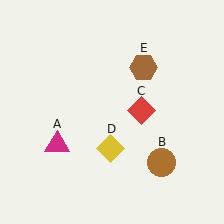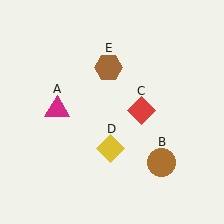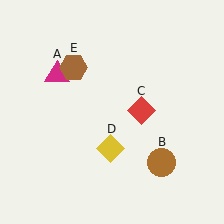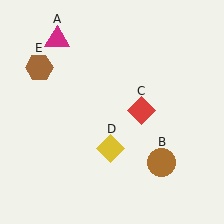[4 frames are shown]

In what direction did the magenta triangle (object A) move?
The magenta triangle (object A) moved up.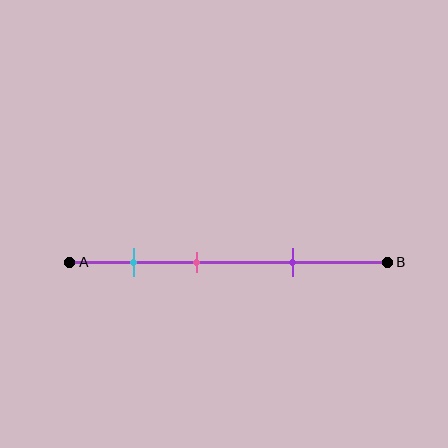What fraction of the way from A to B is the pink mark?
The pink mark is approximately 40% (0.4) of the way from A to B.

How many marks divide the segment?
There are 3 marks dividing the segment.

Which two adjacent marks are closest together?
The cyan and pink marks are the closest adjacent pair.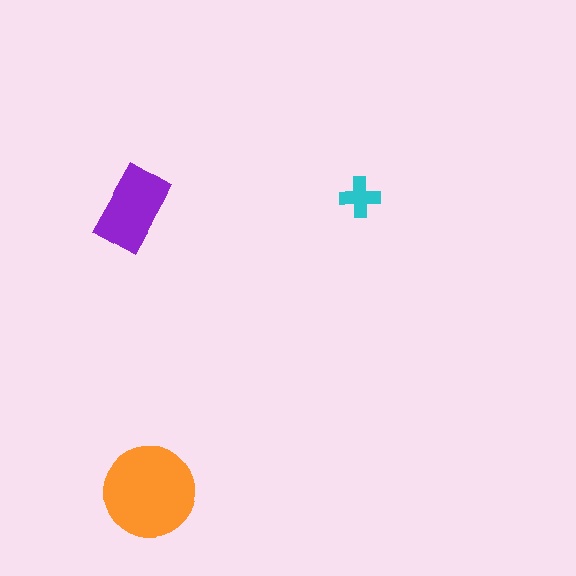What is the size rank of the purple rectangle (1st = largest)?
2nd.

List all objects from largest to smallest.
The orange circle, the purple rectangle, the cyan cross.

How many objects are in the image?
There are 3 objects in the image.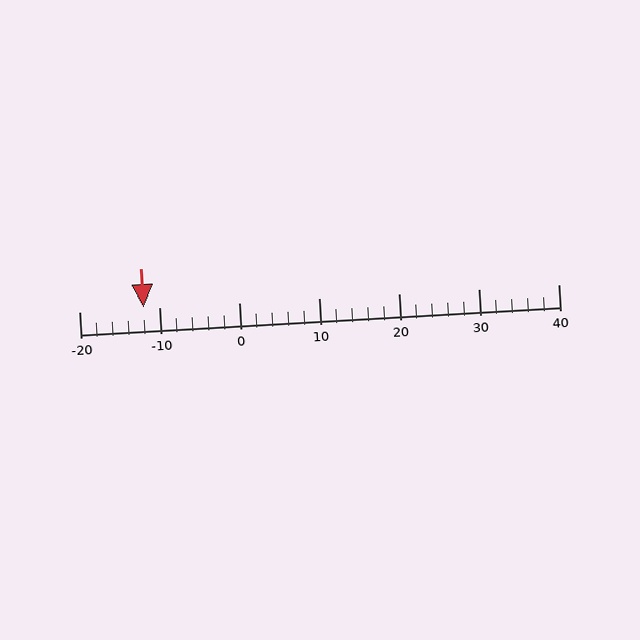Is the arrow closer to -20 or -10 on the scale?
The arrow is closer to -10.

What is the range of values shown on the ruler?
The ruler shows values from -20 to 40.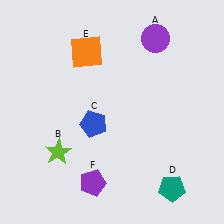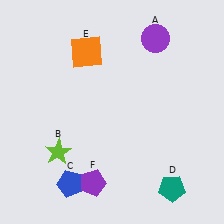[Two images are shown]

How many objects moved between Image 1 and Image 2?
1 object moved between the two images.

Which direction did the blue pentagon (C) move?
The blue pentagon (C) moved down.